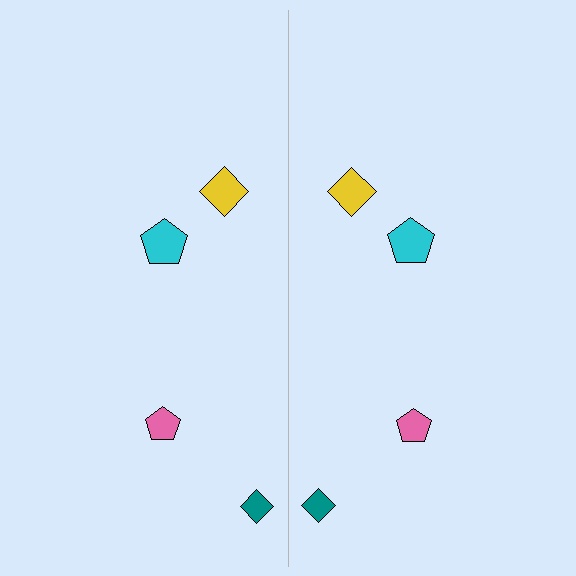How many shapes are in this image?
There are 8 shapes in this image.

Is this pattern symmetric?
Yes, this pattern has bilateral (reflection) symmetry.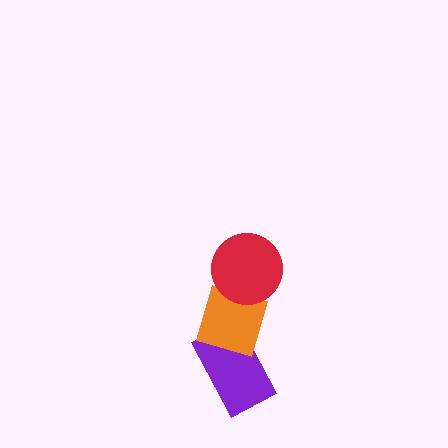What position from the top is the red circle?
The red circle is 1st from the top.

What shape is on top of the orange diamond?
The red circle is on top of the orange diamond.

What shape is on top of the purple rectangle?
The orange diamond is on top of the purple rectangle.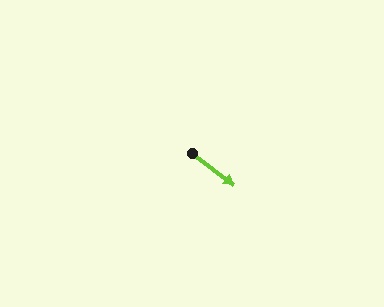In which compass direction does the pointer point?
Southeast.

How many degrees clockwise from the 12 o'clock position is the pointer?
Approximately 127 degrees.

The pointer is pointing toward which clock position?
Roughly 4 o'clock.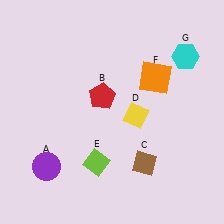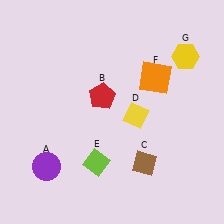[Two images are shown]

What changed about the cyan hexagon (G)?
In Image 1, G is cyan. In Image 2, it changed to yellow.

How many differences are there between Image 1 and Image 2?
There is 1 difference between the two images.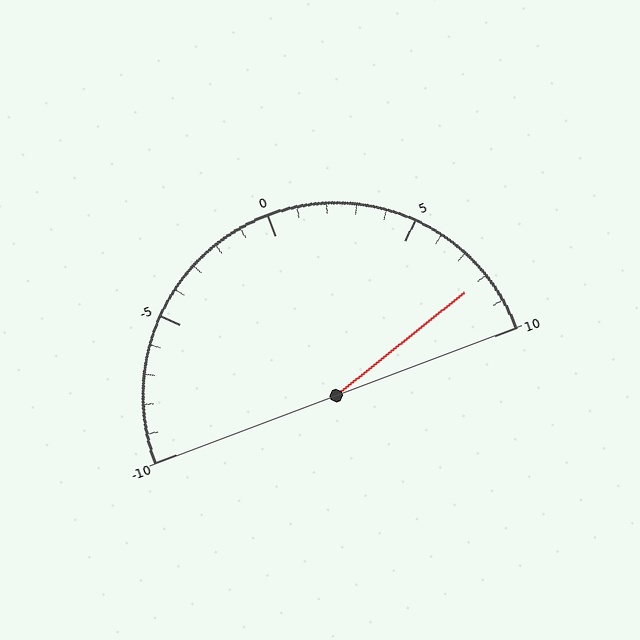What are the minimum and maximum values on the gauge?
The gauge ranges from -10 to 10.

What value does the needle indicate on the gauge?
The needle indicates approximately 8.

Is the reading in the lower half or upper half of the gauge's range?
The reading is in the upper half of the range (-10 to 10).